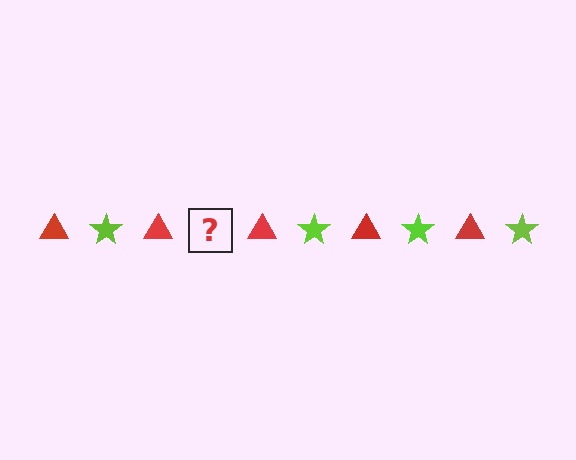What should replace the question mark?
The question mark should be replaced with a lime star.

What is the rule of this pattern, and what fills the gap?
The rule is that the pattern alternates between red triangle and lime star. The gap should be filled with a lime star.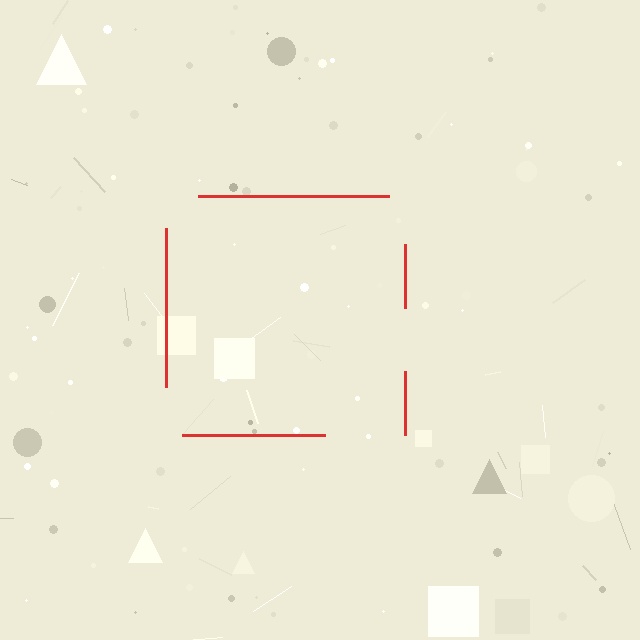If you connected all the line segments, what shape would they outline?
They would outline a square.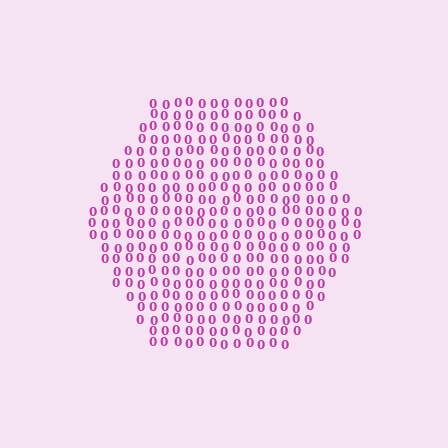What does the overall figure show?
The overall figure shows a hexagon.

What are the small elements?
The small elements are digit 0's.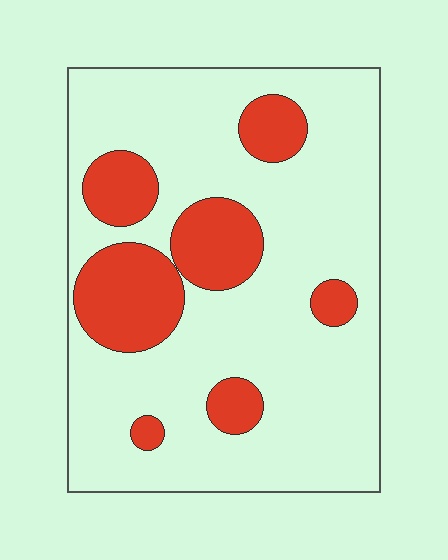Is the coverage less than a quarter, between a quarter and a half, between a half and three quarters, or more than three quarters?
Less than a quarter.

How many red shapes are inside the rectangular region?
7.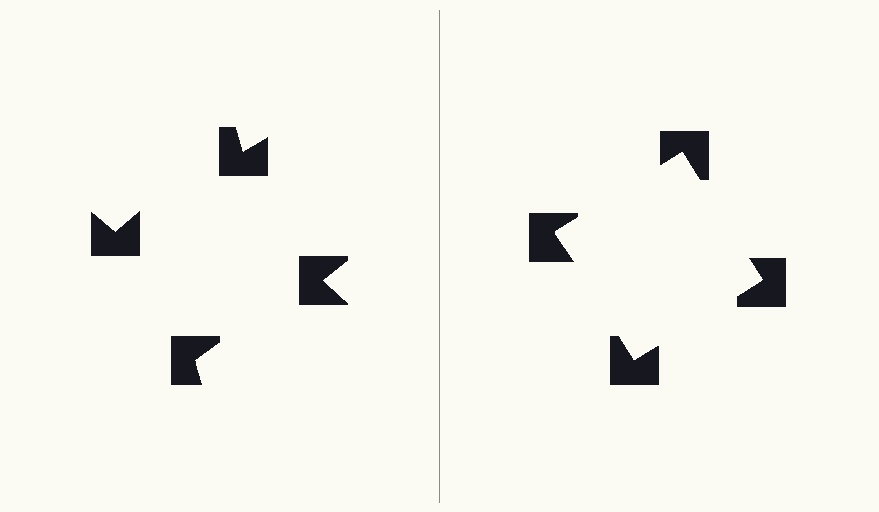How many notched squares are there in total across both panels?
8 — 4 on each side.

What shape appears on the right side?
An illusory square.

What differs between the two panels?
The notched squares are positioned identically on both sides; only the wedge orientations differ. On the right they align to a square; on the left they are misaligned.